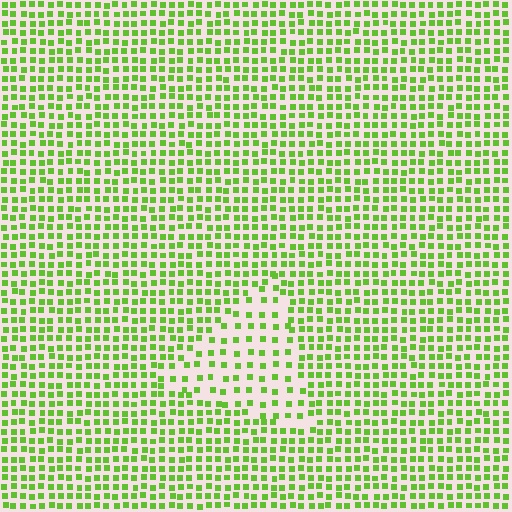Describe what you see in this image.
The image contains small lime elements arranged at two different densities. A triangle-shaped region is visible where the elements are less densely packed than the surrounding area.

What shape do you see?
I see a triangle.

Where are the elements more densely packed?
The elements are more densely packed outside the triangle boundary.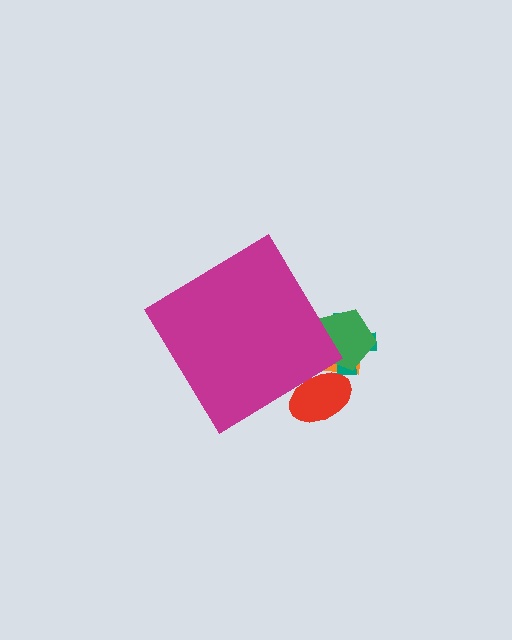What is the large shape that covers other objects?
A magenta diamond.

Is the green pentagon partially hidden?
Yes, the green pentagon is partially hidden behind the magenta diamond.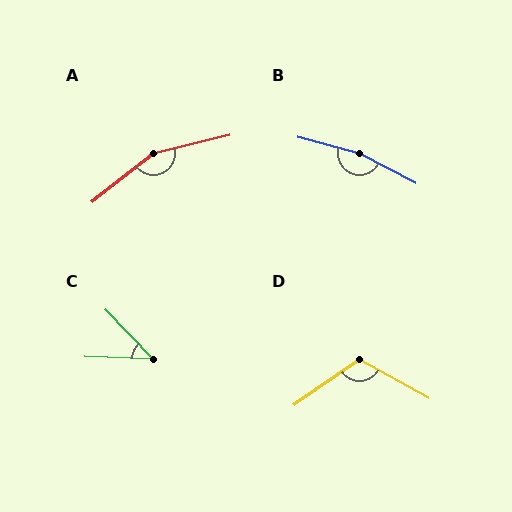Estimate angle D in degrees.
Approximately 116 degrees.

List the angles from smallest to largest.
C (45°), D (116°), A (155°), B (167°).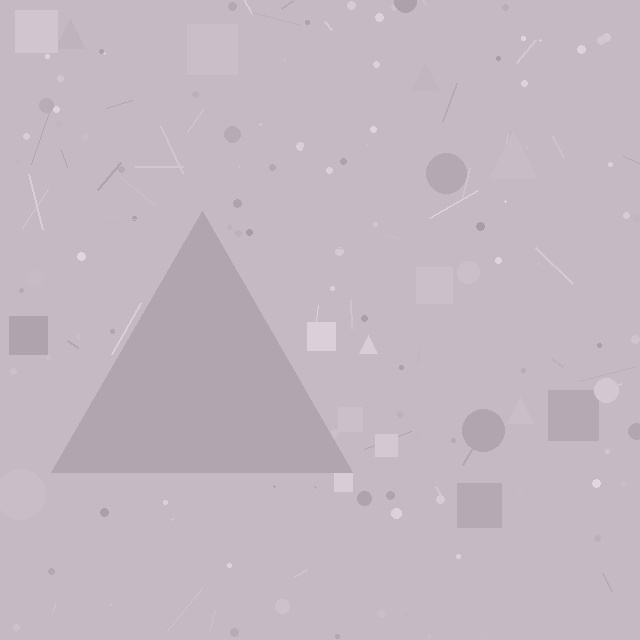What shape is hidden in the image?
A triangle is hidden in the image.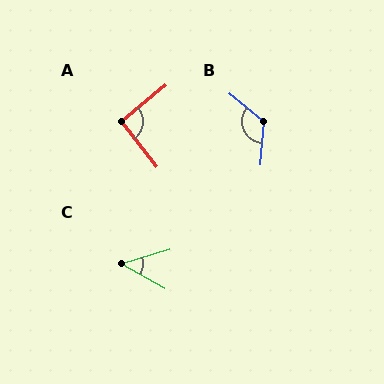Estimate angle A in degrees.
Approximately 92 degrees.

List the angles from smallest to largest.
C (46°), A (92°), B (125°).